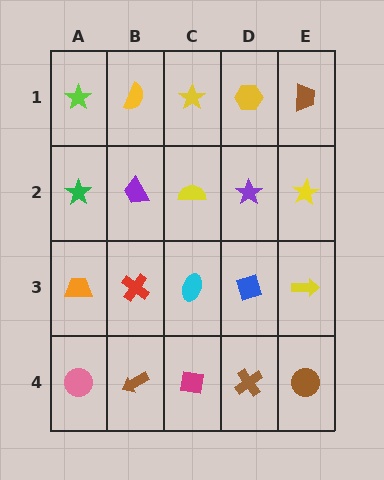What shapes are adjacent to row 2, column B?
A yellow semicircle (row 1, column B), a red cross (row 3, column B), a green star (row 2, column A), a yellow semicircle (row 2, column C).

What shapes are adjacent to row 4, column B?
A red cross (row 3, column B), a pink circle (row 4, column A), a magenta square (row 4, column C).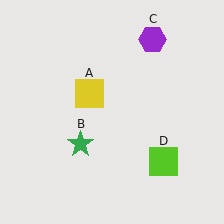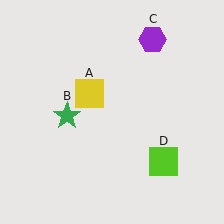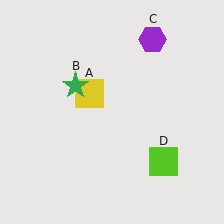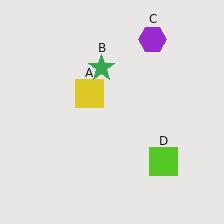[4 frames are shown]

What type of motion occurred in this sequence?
The green star (object B) rotated clockwise around the center of the scene.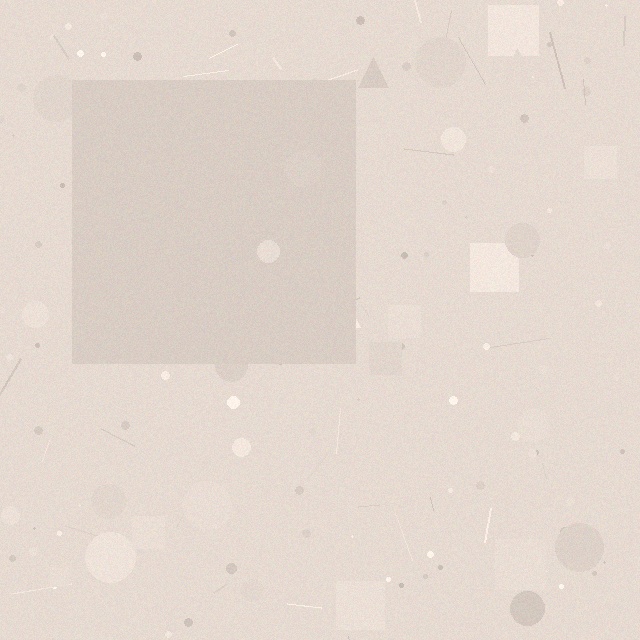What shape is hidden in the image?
A square is hidden in the image.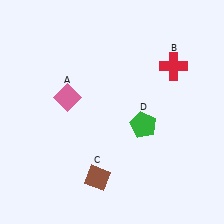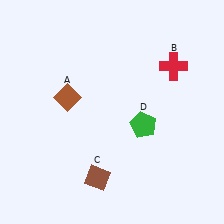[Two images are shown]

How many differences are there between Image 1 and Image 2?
There is 1 difference between the two images.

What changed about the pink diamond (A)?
In Image 1, A is pink. In Image 2, it changed to brown.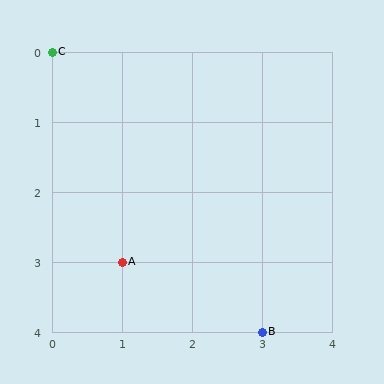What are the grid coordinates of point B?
Point B is at grid coordinates (3, 4).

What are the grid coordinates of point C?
Point C is at grid coordinates (0, 0).